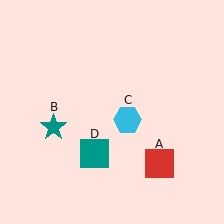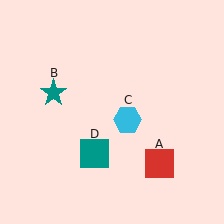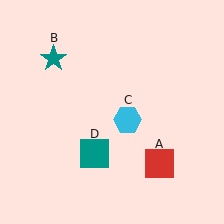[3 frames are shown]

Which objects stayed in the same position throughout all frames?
Red square (object A) and cyan hexagon (object C) and teal square (object D) remained stationary.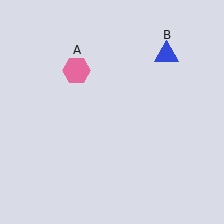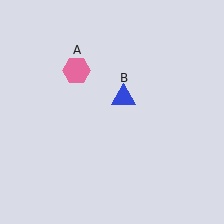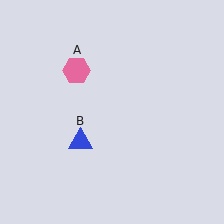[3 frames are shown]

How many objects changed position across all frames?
1 object changed position: blue triangle (object B).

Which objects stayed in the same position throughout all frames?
Pink hexagon (object A) remained stationary.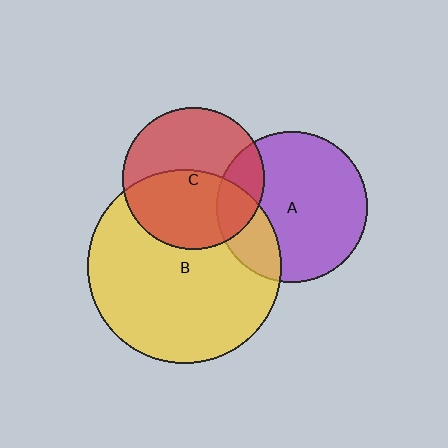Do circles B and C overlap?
Yes.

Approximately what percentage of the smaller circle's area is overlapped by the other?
Approximately 50%.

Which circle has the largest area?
Circle B (yellow).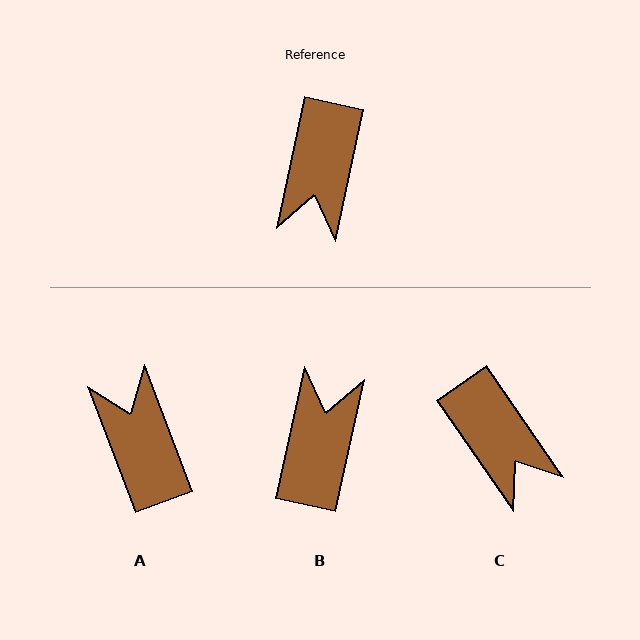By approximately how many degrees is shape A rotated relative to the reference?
Approximately 147 degrees clockwise.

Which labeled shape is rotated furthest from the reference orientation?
B, about 180 degrees away.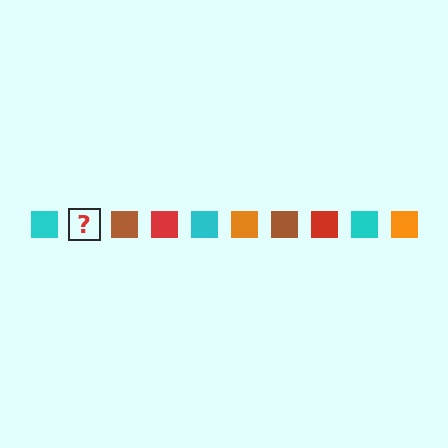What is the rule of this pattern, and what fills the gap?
The rule is that the pattern cycles through cyan, orange, brown, red squares. The gap should be filled with an orange square.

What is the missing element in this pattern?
The missing element is an orange square.